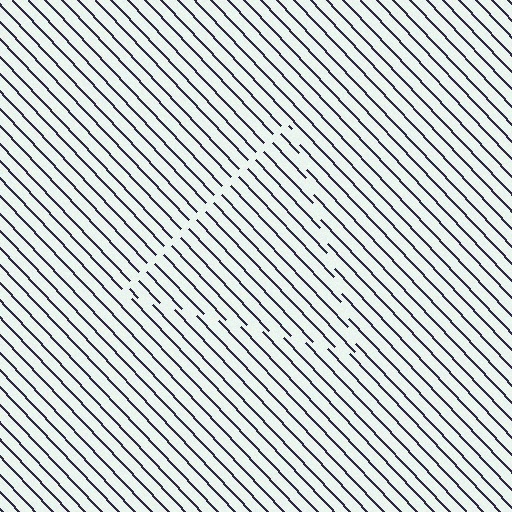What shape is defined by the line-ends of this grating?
An illusory triangle. The interior of the shape contains the same grating, shifted by half a period — the contour is defined by the phase discontinuity where line-ends from the inner and outer gratings abut.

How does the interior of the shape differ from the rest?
The interior of the shape contains the same grating, shifted by half a period — the contour is defined by the phase discontinuity where line-ends from the inner and outer gratings abut.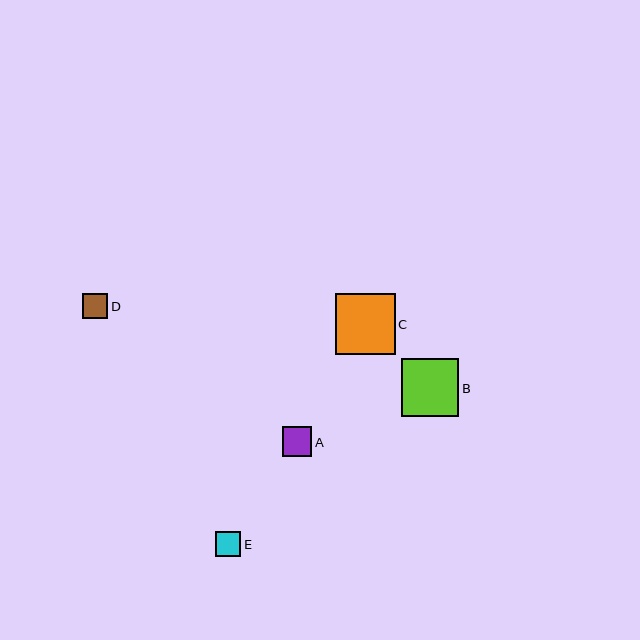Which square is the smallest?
Square E is the smallest with a size of approximately 25 pixels.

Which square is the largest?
Square C is the largest with a size of approximately 60 pixels.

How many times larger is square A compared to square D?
Square A is approximately 1.1 times the size of square D.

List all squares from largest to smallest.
From largest to smallest: C, B, A, D, E.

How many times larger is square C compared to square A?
Square C is approximately 2.1 times the size of square A.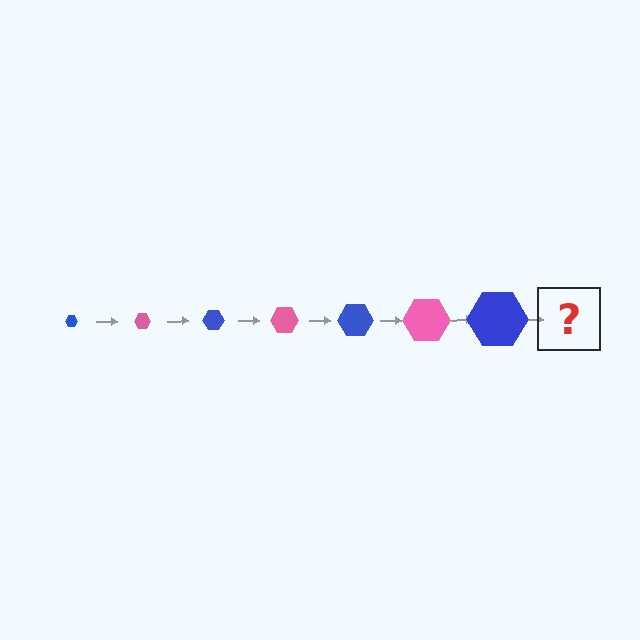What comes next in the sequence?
The next element should be a pink hexagon, larger than the previous one.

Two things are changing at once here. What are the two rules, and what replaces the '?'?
The two rules are that the hexagon grows larger each step and the color cycles through blue and pink. The '?' should be a pink hexagon, larger than the previous one.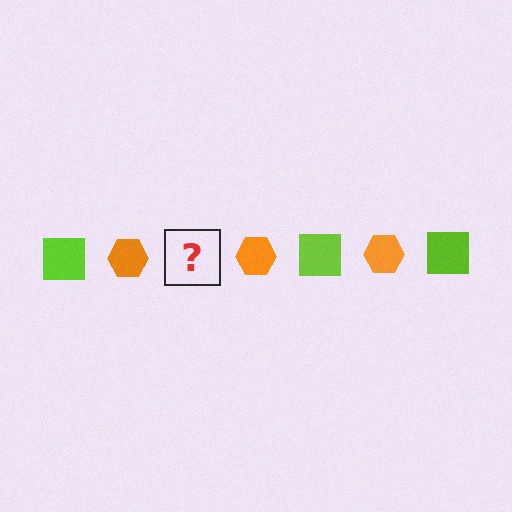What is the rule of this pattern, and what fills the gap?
The rule is that the pattern alternates between lime square and orange hexagon. The gap should be filled with a lime square.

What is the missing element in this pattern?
The missing element is a lime square.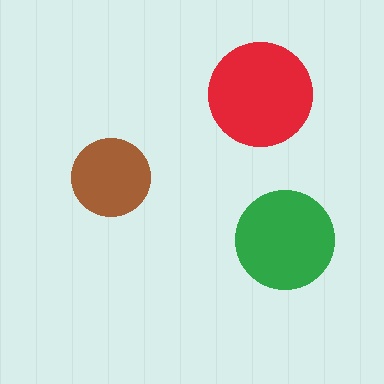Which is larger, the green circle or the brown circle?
The green one.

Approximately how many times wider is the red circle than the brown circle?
About 1.5 times wider.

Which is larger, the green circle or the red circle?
The red one.